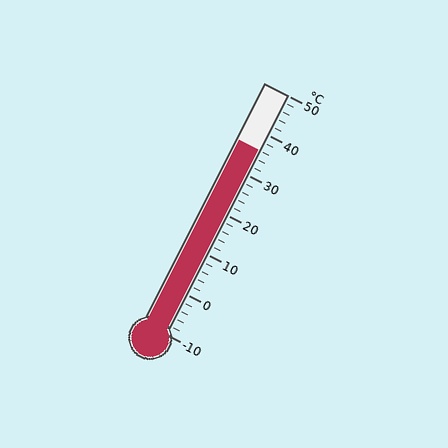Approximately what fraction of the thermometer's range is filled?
The thermometer is filled to approximately 75% of its range.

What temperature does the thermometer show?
The thermometer shows approximately 36°C.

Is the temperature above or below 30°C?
The temperature is above 30°C.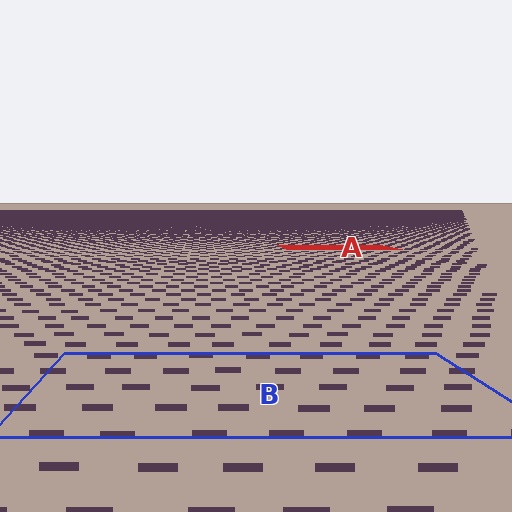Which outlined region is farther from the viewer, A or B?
Region A is farther from the viewer — the texture elements inside it appear smaller and more densely packed.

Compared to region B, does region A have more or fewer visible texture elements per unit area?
Region A has more texture elements per unit area — they are packed more densely because it is farther away.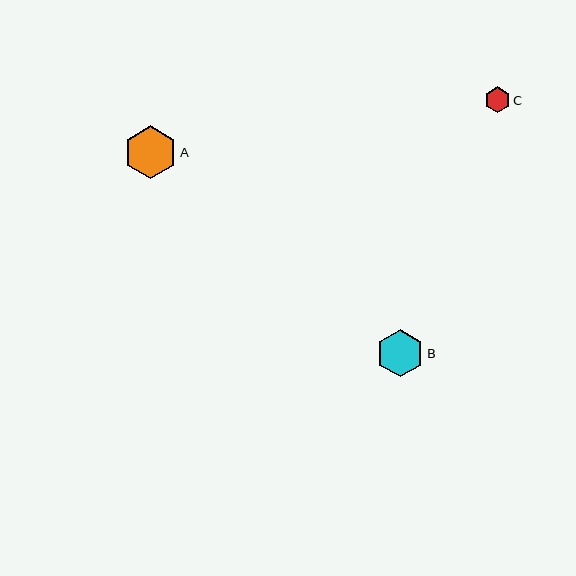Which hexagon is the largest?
Hexagon A is the largest with a size of approximately 53 pixels.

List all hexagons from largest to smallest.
From largest to smallest: A, B, C.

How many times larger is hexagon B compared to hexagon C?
Hexagon B is approximately 1.8 times the size of hexagon C.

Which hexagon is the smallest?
Hexagon C is the smallest with a size of approximately 26 pixels.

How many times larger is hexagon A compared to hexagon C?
Hexagon A is approximately 2.0 times the size of hexagon C.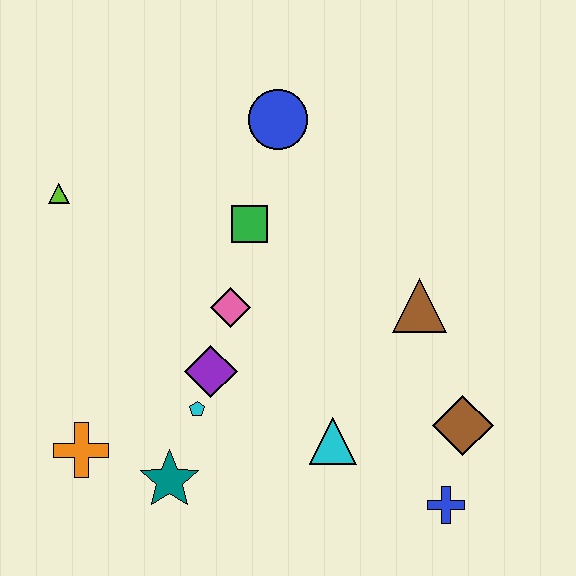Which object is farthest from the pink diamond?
The blue cross is farthest from the pink diamond.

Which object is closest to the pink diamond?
The purple diamond is closest to the pink diamond.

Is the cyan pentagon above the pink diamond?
No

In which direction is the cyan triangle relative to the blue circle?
The cyan triangle is below the blue circle.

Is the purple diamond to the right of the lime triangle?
Yes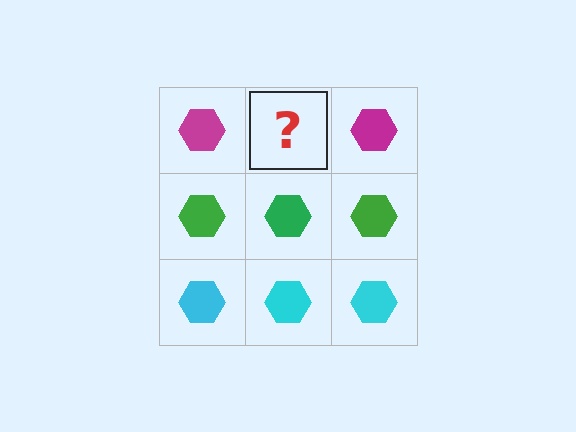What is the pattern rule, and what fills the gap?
The rule is that each row has a consistent color. The gap should be filled with a magenta hexagon.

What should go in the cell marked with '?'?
The missing cell should contain a magenta hexagon.